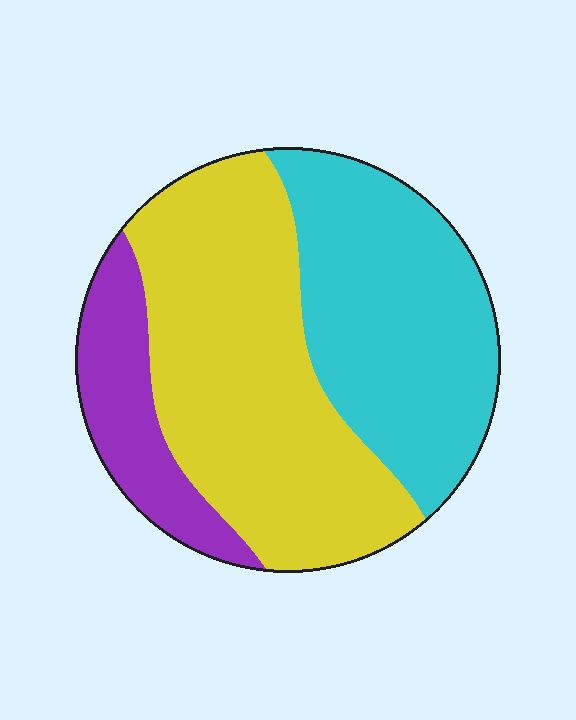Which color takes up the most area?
Yellow, at roughly 50%.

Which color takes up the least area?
Purple, at roughly 15%.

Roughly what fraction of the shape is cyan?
Cyan covers around 35% of the shape.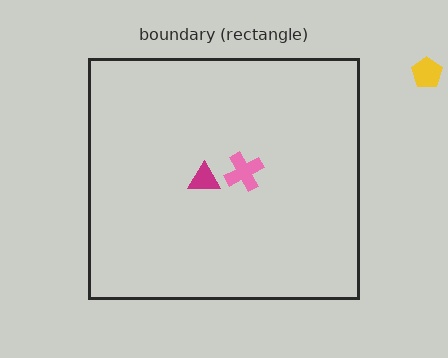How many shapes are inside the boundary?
2 inside, 1 outside.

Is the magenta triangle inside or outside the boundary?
Inside.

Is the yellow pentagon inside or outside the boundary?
Outside.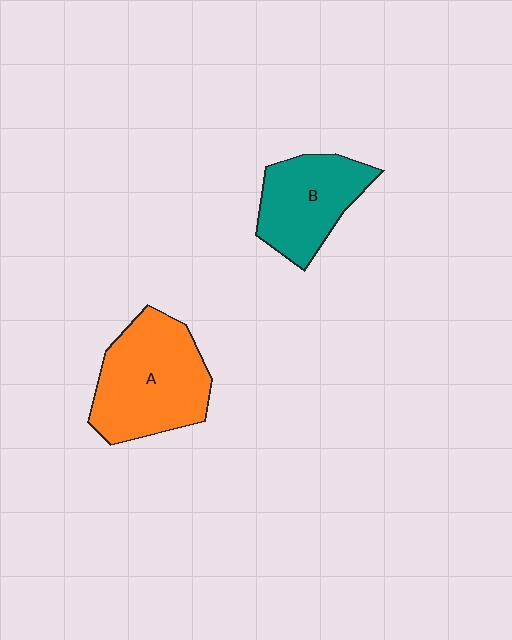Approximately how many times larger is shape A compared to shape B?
Approximately 1.4 times.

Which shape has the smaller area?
Shape B (teal).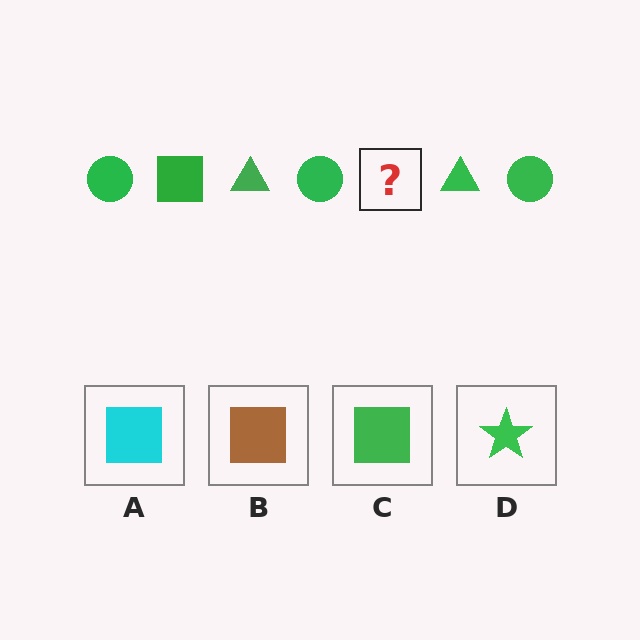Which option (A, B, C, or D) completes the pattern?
C.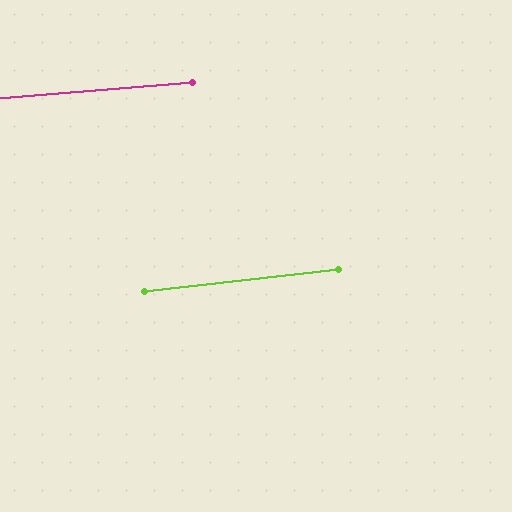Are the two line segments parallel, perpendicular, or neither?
Parallel — their directions differ by only 1.5°.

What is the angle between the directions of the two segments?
Approximately 2 degrees.